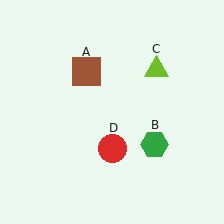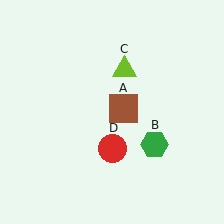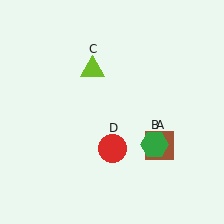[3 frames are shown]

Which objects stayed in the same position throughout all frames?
Green hexagon (object B) and red circle (object D) remained stationary.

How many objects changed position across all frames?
2 objects changed position: brown square (object A), lime triangle (object C).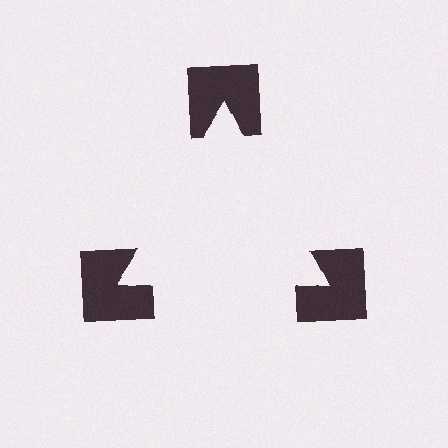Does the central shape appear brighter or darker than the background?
It typically appears slightly brighter than the background, even though no actual brightness change is drawn.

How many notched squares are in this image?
There are 3 — one at each vertex of the illusory triangle.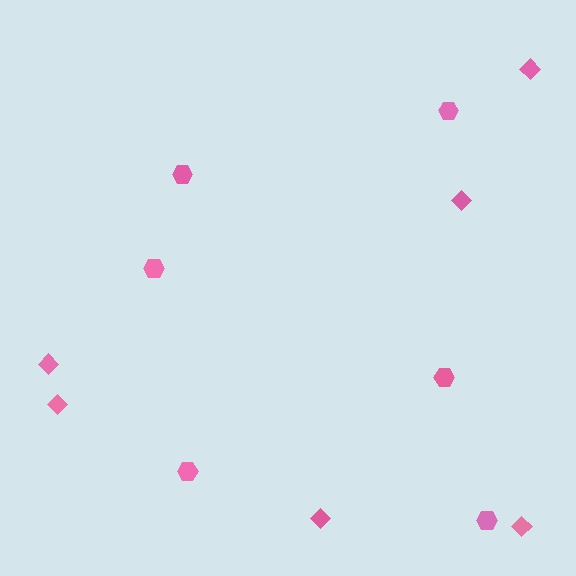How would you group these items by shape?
There are 2 groups: one group of diamonds (6) and one group of hexagons (6).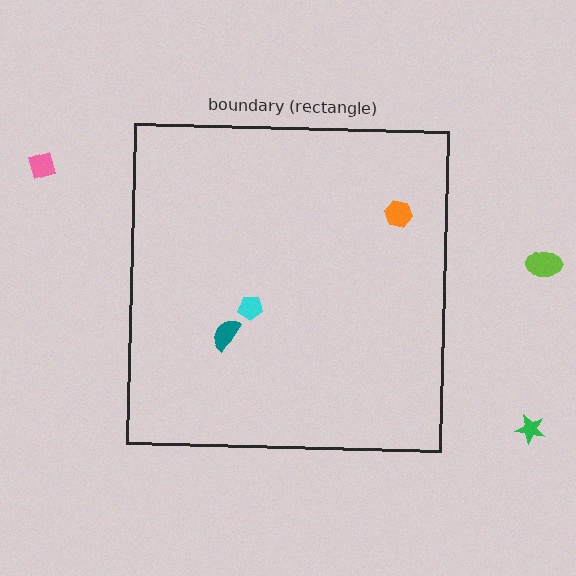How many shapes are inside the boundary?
3 inside, 3 outside.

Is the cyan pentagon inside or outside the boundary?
Inside.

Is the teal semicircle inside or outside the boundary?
Inside.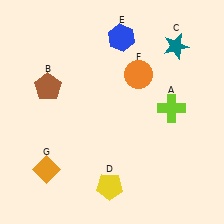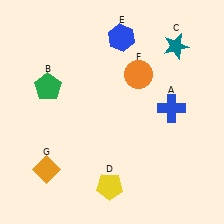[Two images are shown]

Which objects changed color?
A changed from lime to blue. B changed from brown to green.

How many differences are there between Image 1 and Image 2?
There are 2 differences between the two images.